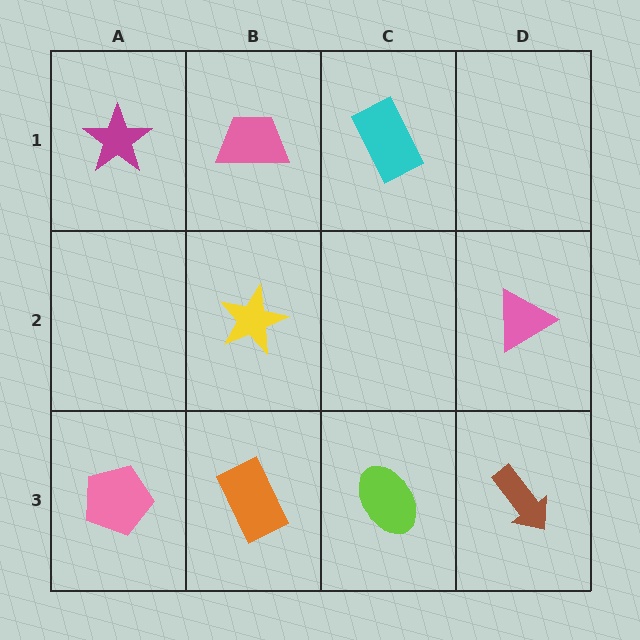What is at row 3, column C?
A lime ellipse.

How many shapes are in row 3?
4 shapes.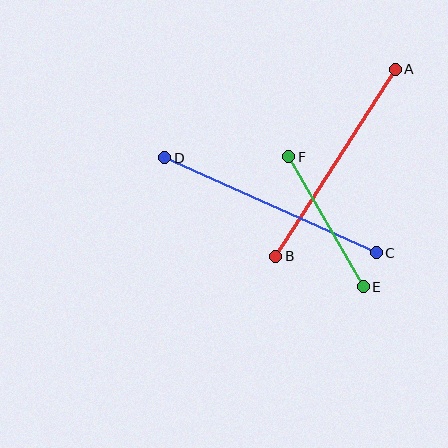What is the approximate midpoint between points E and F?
The midpoint is at approximately (326, 222) pixels.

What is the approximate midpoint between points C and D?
The midpoint is at approximately (271, 205) pixels.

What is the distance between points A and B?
The distance is approximately 222 pixels.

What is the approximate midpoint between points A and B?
The midpoint is at approximately (335, 163) pixels.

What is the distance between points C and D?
The distance is approximately 232 pixels.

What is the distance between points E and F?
The distance is approximately 150 pixels.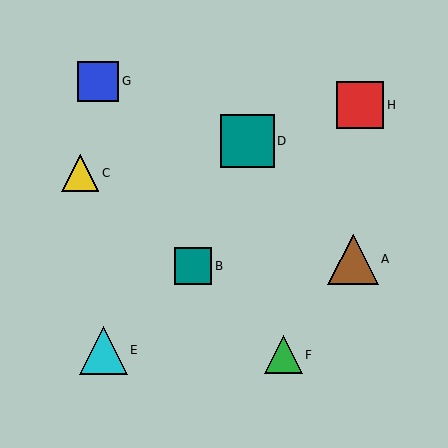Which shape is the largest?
The teal square (labeled D) is the largest.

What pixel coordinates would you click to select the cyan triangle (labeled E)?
Click at (103, 350) to select the cyan triangle E.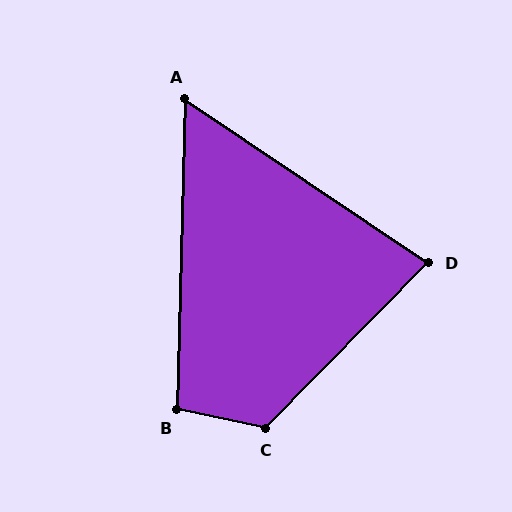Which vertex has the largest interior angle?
C, at approximately 122 degrees.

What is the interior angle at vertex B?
Approximately 101 degrees (obtuse).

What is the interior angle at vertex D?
Approximately 79 degrees (acute).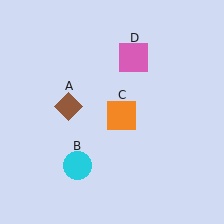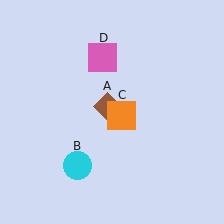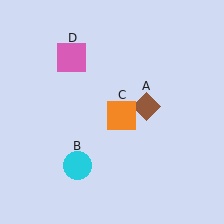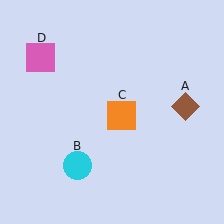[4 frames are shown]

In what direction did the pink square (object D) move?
The pink square (object D) moved left.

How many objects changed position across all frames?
2 objects changed position: brown diamond (object A), pink square (object D).